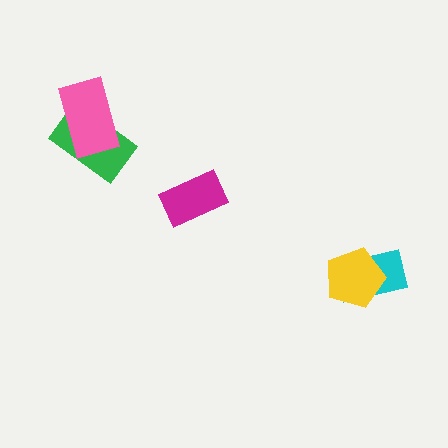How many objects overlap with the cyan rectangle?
1 object overlaps with the cyan rectangle.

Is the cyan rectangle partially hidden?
Yes, it is partially covered by another shape.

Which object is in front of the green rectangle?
The pink rectangle is in front of the green rectangle.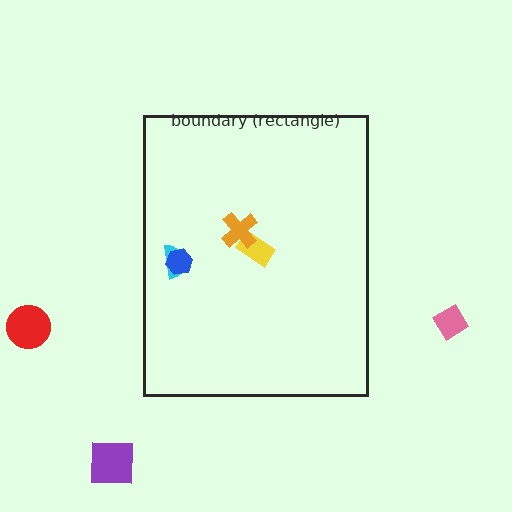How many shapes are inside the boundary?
4 inside, 3 outside.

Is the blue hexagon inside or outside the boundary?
Inside.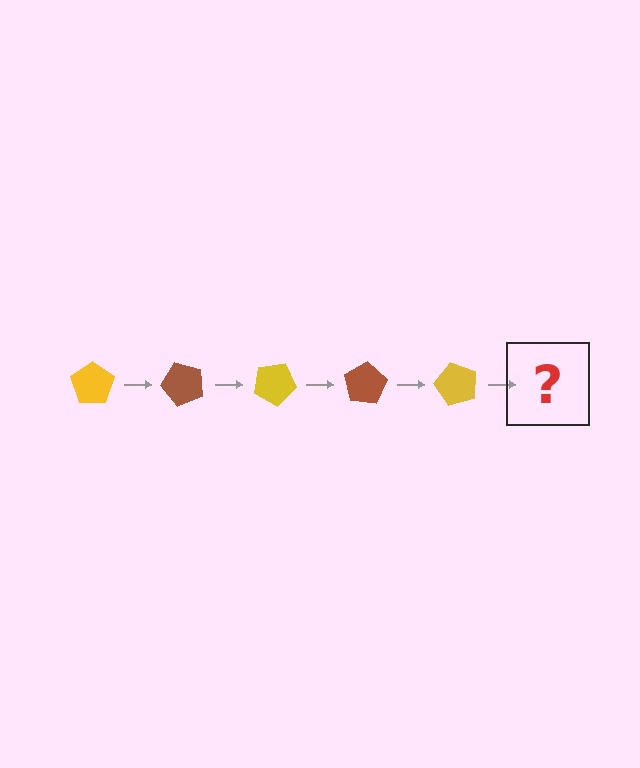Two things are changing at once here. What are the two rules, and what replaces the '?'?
The two rules are that it rotates 50 degrees each step and the color cycles through yellow and brown. The '?' should be a brown pentagon, rotated 250 degrees from the start.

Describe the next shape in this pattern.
It should be a brown pentagon, rotated 250 degrees from the start.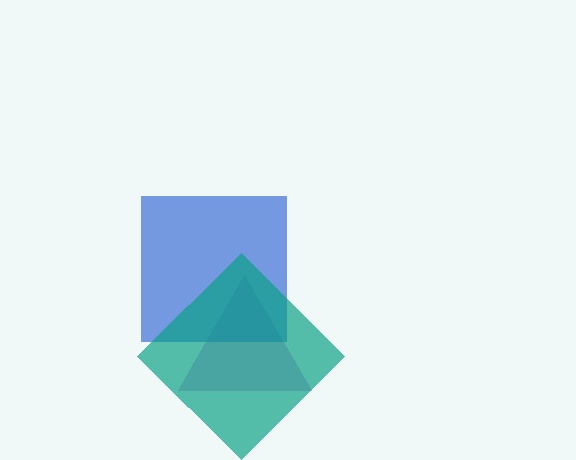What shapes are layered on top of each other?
The layered shapes are: a purple triangle, a blue square, a teal diamond.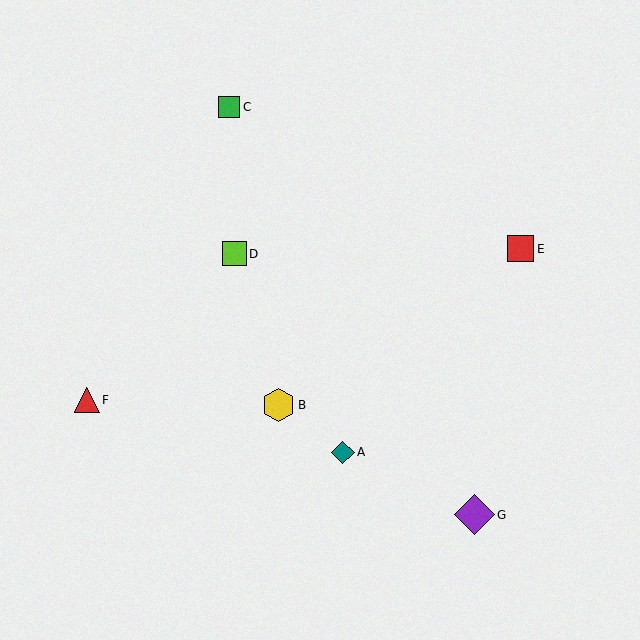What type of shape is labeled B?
Shape B is a yellow hexagon.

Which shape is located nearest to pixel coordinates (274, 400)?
The yellow hexagon (labeled B) at (278, 405) is nearest to that location.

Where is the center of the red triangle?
The center of the red triangle is at (87, 400).